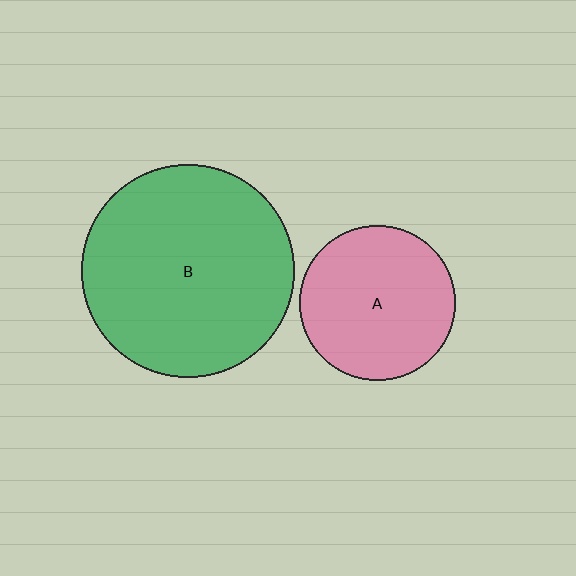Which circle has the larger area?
Circle B (green).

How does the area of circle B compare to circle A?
Approximately 1.9 times.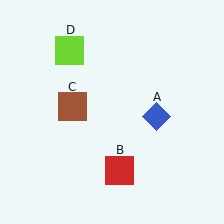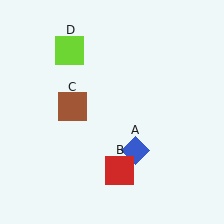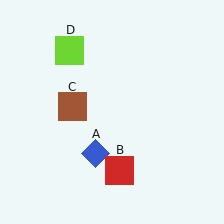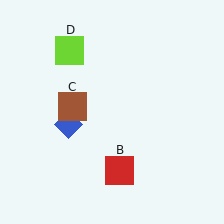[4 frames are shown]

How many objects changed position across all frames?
1 object changed position: blue diamond (object A).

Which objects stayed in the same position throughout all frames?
Red square (object B) and brown square (object C) and lime square (object D) remained stationary.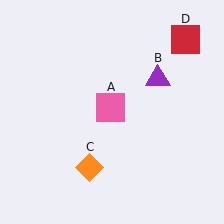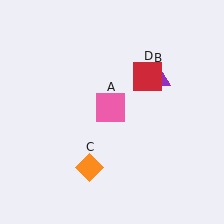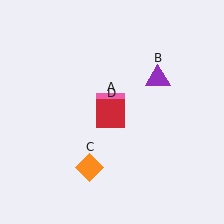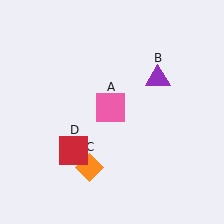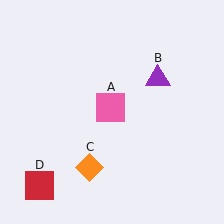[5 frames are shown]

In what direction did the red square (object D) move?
The red square (object D) moved down and to the left.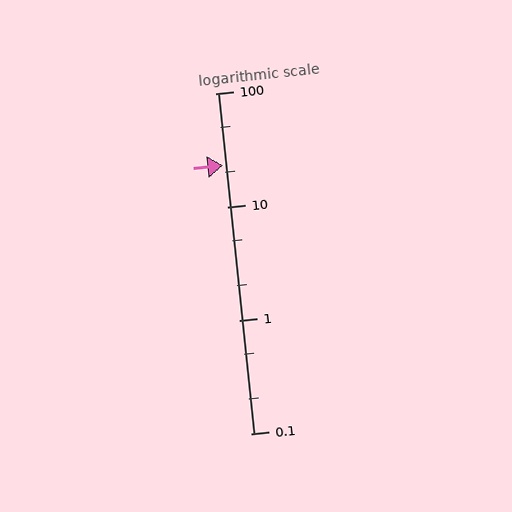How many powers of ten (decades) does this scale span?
The scale spans 3 decades, from 0.1 to 100.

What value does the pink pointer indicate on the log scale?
The pointer indicates approximately 23.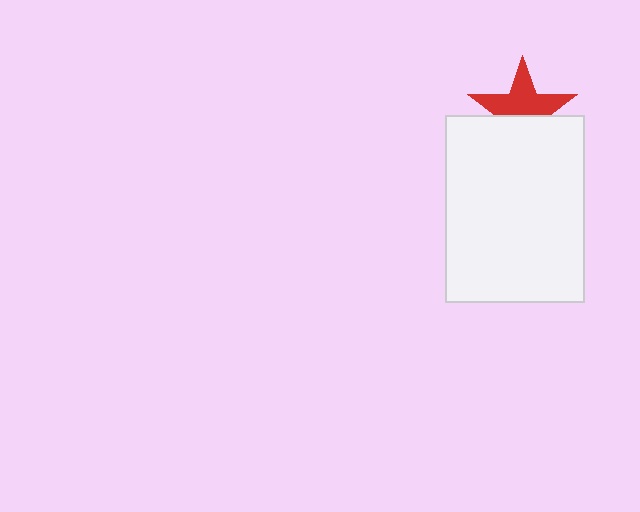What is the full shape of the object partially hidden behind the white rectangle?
The partially hidden object is a red star.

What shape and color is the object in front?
The object in front is a white rectangle.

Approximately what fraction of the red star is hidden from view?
Roughly 41% of the red star is hidden behind the white rectangle.